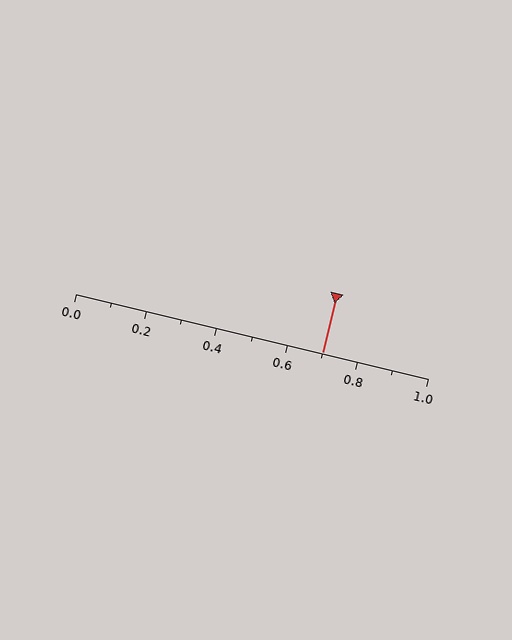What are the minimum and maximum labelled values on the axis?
The axis runs from 0.0 to 1.0.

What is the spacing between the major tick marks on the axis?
The major ticks are spaced 0.2 apart.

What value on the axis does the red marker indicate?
The marker indicates approximately 0.7.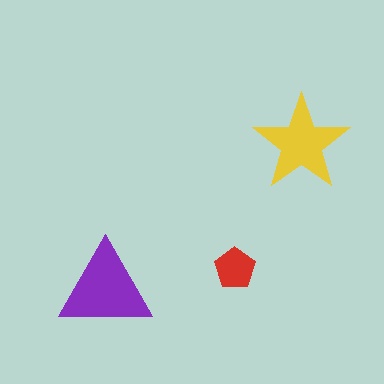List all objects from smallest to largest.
The red pentagon, the yellow star, the purple triangle.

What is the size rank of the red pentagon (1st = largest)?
3rd.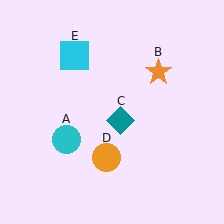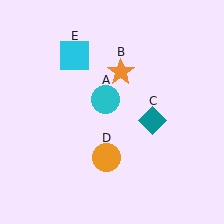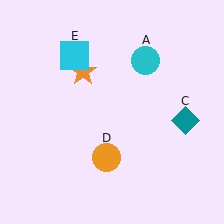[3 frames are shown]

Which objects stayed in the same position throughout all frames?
Orange circle (object D) and cyan square (object E) remained stationary.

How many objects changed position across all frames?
3 objects changed position: cyan circle (object A), orange star (object B), teal diamond (object C).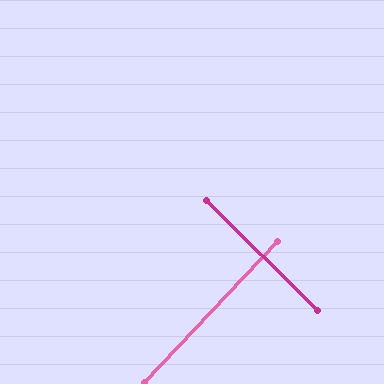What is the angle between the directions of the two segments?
Approximately 88 degrees.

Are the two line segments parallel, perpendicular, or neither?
Perpendicular — they meet at approximately 88°.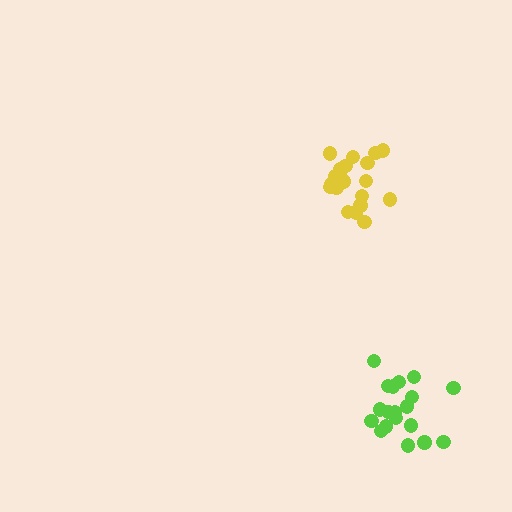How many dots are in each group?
Group 1: 19 dots, Group 2: 21 dots (40 total).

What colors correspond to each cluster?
The clusters are colored: lime, yellow.